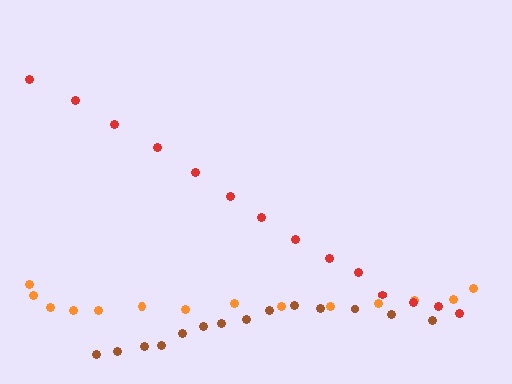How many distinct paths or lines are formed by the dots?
There are 3 distinct paths.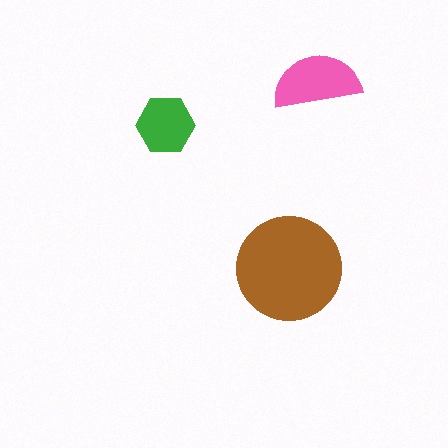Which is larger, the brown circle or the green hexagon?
The brown circle.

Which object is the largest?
The brown circle.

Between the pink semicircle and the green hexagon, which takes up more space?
The pink semicircle.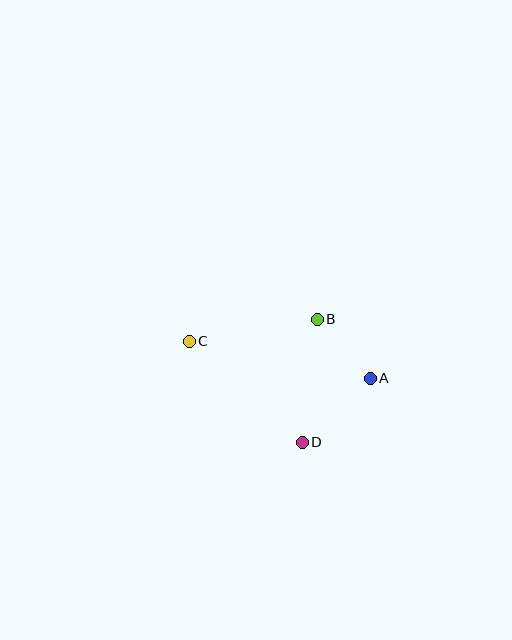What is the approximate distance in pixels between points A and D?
The distance between A and D is approximately 94 pixels.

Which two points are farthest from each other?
Points A and C are farthest from each other.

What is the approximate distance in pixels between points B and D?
The distance between B and D is approximately 124 pixels.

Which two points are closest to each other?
Points A and B are closest to each other.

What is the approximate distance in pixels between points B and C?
The distance between B and C is approximately 130 pixels.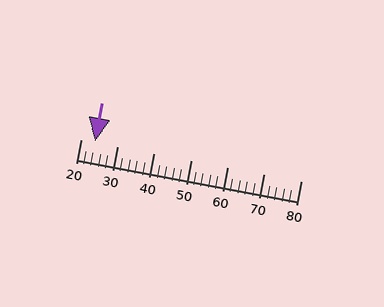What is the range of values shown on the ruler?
The ruler shows values from 20 to 80.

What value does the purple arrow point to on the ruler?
The purple arrow points to approximately 24.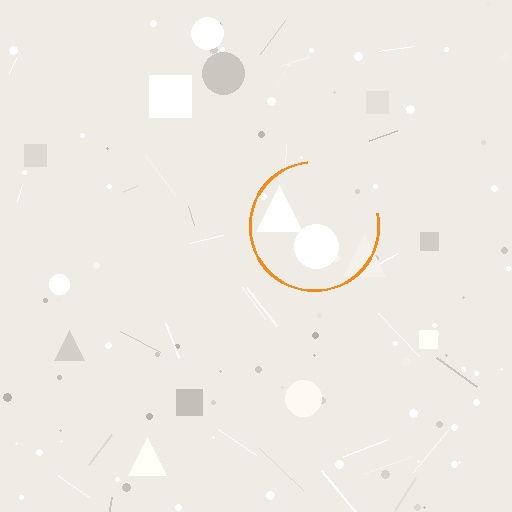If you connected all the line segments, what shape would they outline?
They would outline a circle.